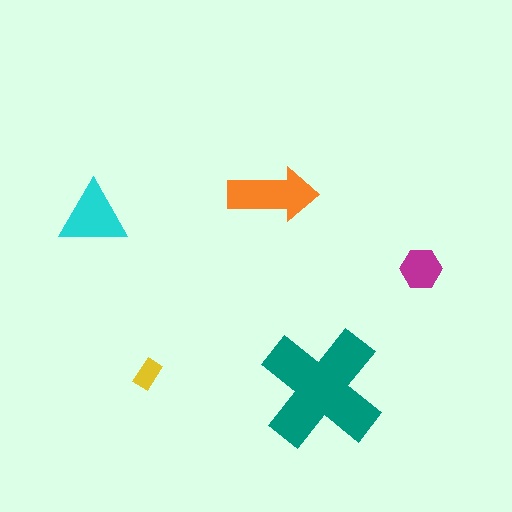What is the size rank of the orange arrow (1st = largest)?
2nd.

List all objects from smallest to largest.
The yellow rectangle, the magenta hexagon, the cyan triangle, the orange arrow, the teal cross.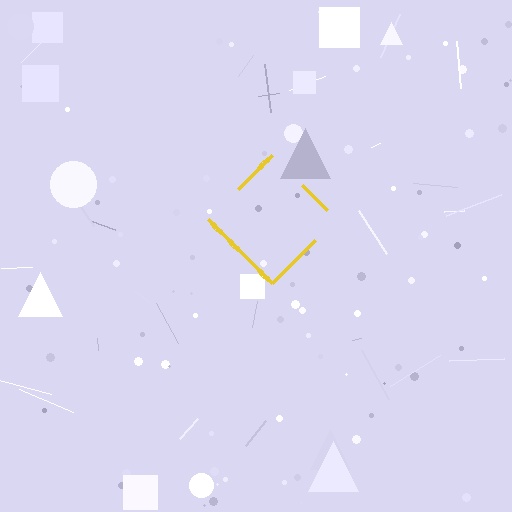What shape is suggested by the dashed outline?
The dashed outline suggests a diamond.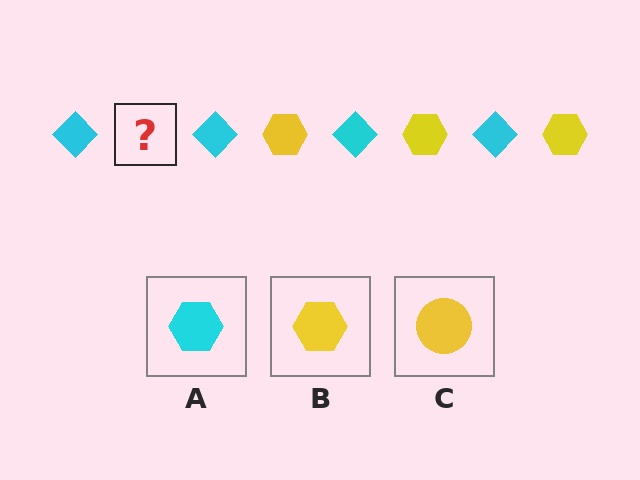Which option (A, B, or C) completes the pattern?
B.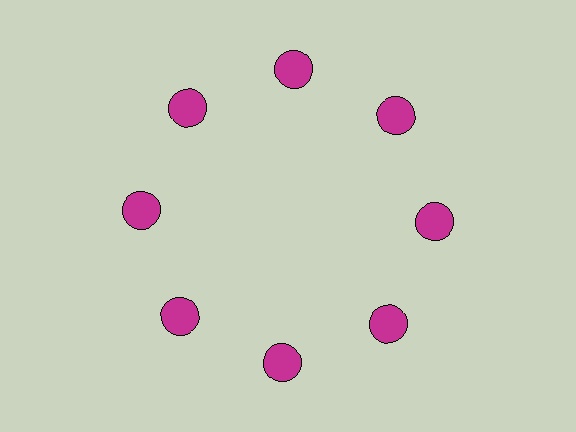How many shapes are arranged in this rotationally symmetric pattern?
There are 8 shapes, arranged in 8 groups of 1.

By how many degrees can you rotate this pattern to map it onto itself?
The pattern maps onto itself every 45 degrees of rotation.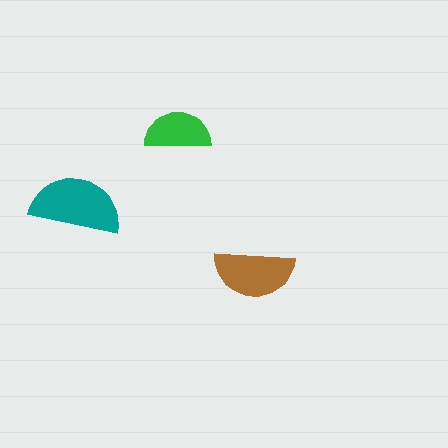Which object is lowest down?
The brown semicircle is bottommost.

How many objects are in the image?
There are 3 objects in the image.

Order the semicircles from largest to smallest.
the teal one, the brown one, the green one.